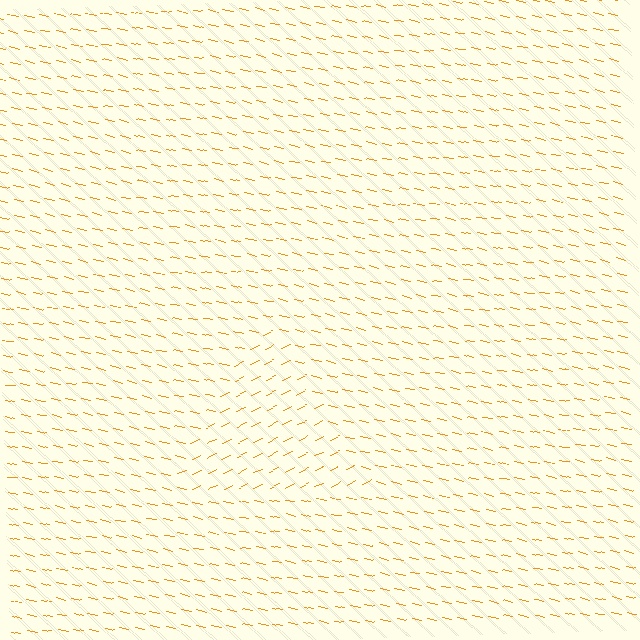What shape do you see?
I see a triangle.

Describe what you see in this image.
The image is filled with small orange line segments. A triangle region in the image has lines oriented differently from the surrounding lines, creating a visible texture boundary.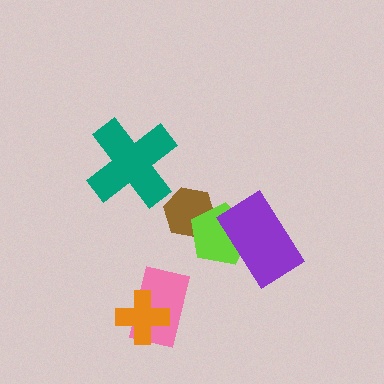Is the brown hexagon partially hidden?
Yes, it is partially covered by another shape.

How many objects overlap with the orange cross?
1 object overlaps with the orange cross.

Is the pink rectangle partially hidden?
Yes, it is partially covered by another shape.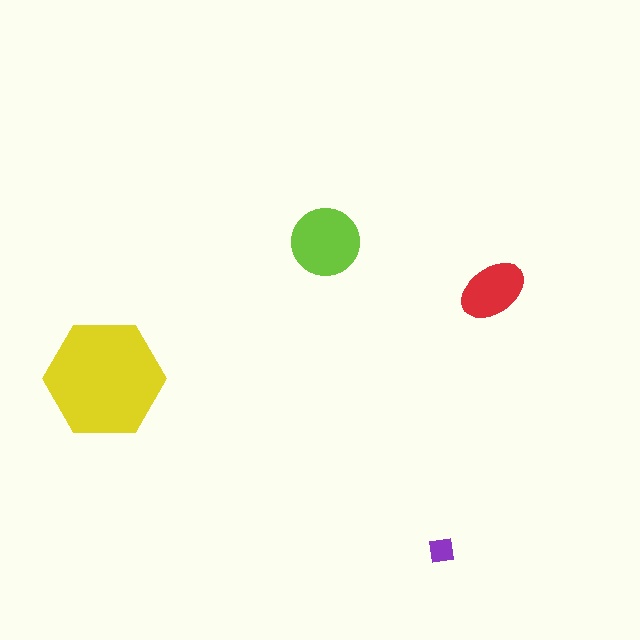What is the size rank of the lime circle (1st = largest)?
2nd.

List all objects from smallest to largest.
The purple square, the red ellipse, the lime circle, the yellow hexagon.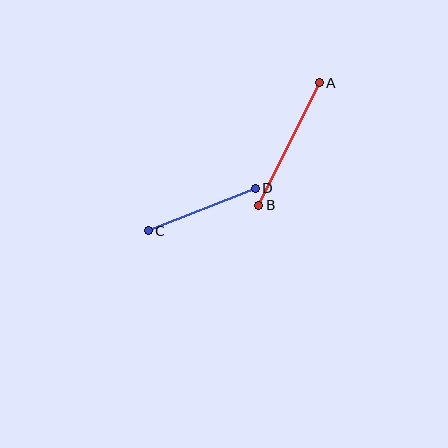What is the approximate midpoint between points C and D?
The midpoint is at approximately (202, 209) pixels.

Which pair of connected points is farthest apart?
Points A and B are farthest apart.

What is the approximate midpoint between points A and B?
The midpoint is at approximately (289, 144) pixels.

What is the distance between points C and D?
The distance is approximately 115 pixels.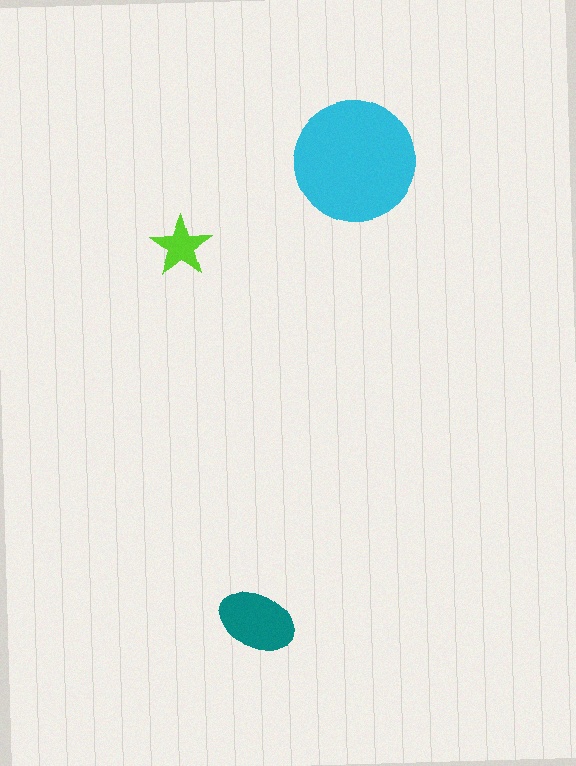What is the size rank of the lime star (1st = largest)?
3rd.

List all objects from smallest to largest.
The lime star, the teal ellipse, the cyan circle.